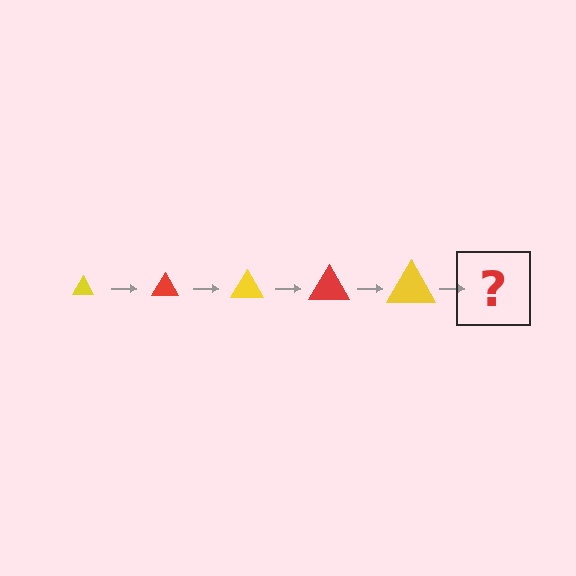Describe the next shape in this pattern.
It should be a red triangle, larger than the previous one.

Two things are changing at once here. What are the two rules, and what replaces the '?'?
The two rules are that the triangle grows larger each step and the color cycles through yellow and red. The '?' should be a red triangle, larger than the previous one.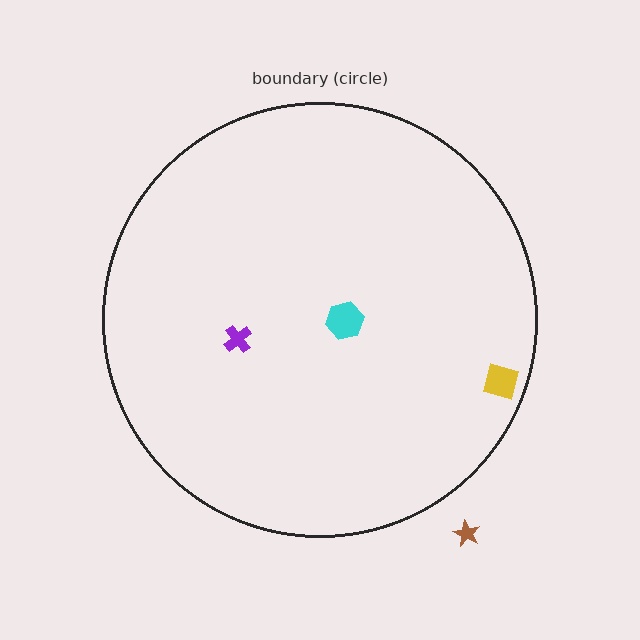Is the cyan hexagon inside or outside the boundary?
Inside.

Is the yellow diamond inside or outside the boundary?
Inside.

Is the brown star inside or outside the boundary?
Outside.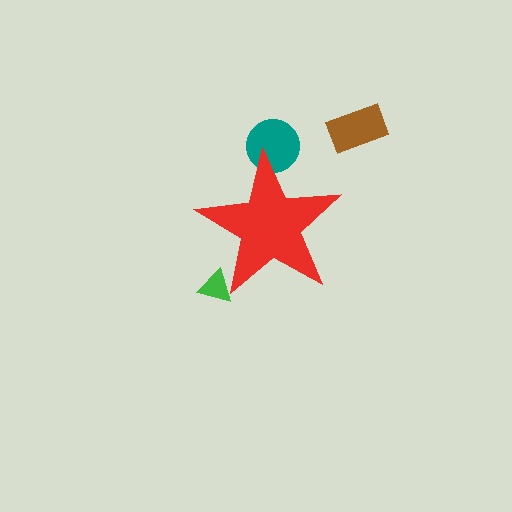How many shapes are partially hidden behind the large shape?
2 shapes are partially hidden.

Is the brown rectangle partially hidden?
No, the brown rectangle is fully visible.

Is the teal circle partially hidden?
Yes, the teal circle is partially hidden behind the red star.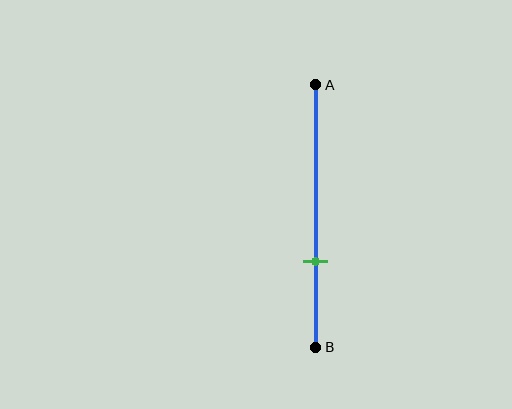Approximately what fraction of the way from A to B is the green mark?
The green mark is approximately 65% of the way from A to B.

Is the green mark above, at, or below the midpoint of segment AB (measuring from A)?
The green mark is below the midpoint of segment AB.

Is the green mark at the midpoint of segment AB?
No, the mark is at about 65% from A, not at the 50% midpoint.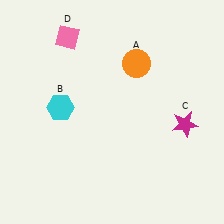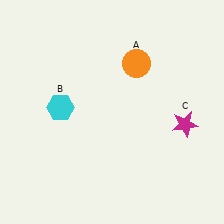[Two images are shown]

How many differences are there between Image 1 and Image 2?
There is 1 difference between the two images.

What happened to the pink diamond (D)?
The pink diamond (D) was removed in Image 2. It was in the top-left area of Image 1.